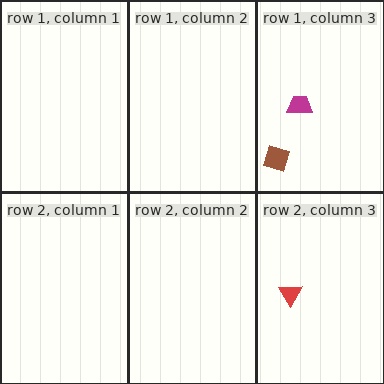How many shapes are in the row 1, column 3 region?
2.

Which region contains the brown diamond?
The row 1, column 3 region.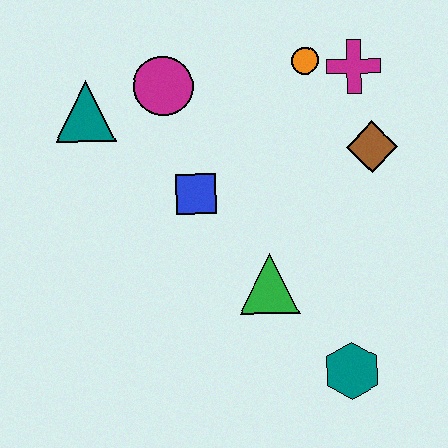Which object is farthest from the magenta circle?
The teal hexagon is farthest from the magenta circle.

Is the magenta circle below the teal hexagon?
No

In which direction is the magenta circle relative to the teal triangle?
The magenta circle is to the right of the teal triangle.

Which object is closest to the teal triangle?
The magenta circle is closest to the teal triangle.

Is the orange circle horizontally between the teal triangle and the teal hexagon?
Yes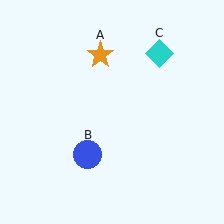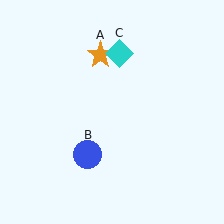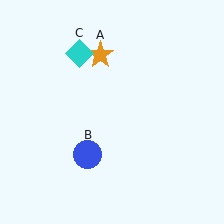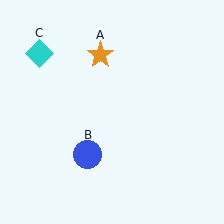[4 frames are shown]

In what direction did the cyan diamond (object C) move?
The cyan diamond (object C) moved left.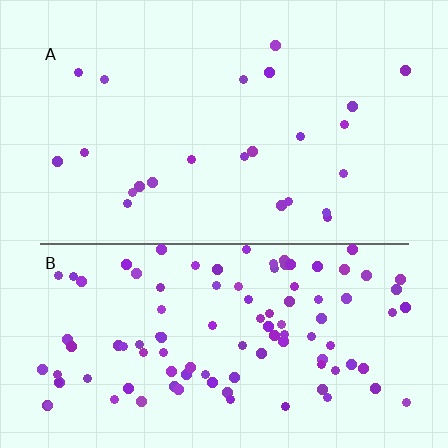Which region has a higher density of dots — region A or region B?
B (the bottom).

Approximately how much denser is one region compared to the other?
Approximately 4.5× — region B over region A.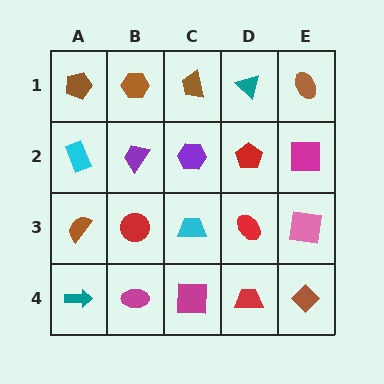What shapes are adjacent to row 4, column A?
A brown semicircle (row 3, column A), a magenta ellipse (row 4, column B).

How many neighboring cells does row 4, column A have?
2.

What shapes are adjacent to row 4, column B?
A red circle (row 3, column B), a teal arrow (row 4, column A), a magenta square (row 4, column C).